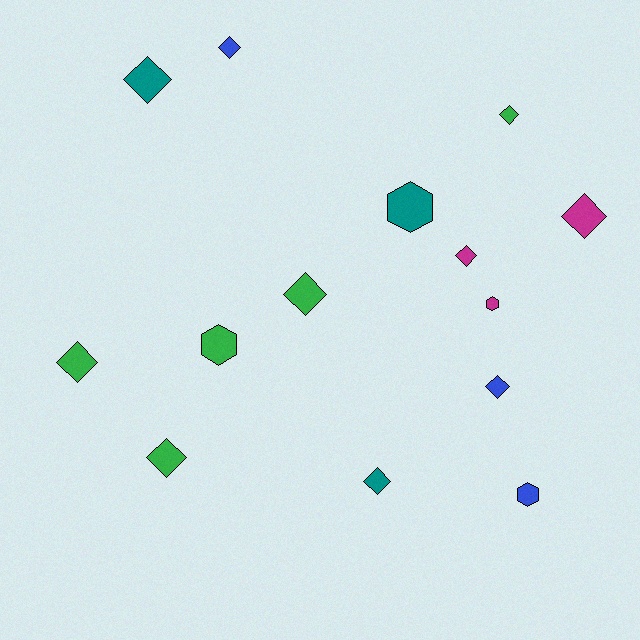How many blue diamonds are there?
There are 2 blue diamonds.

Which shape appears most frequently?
Diamond, with 10 objects.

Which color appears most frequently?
Green, with 5 objects.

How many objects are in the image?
There are 14 objects.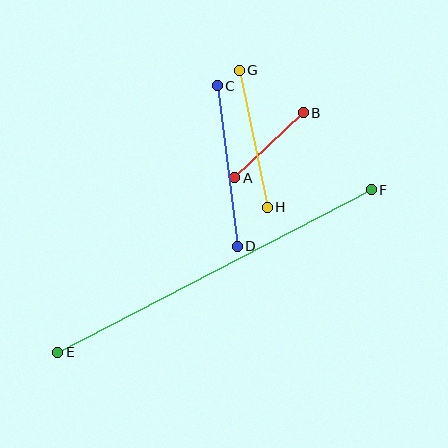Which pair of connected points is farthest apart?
Points E and F are farthest apart.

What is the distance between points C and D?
The distance is approximately 162 pixels.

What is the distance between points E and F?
The distance is approximately 353 pixels.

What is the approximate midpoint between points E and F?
The midpoint is at approximately (215, 271) pixels.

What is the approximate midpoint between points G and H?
The midpoint is at approximately (253, 139) pixels.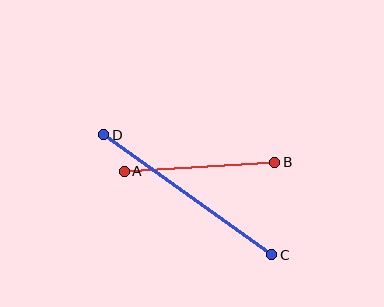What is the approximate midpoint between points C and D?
The midpoint is at approximately (188, 195) pixels.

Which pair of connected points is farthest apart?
Points C and D are farthest apart.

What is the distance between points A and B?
The distance is approximately 151 pixels.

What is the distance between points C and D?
The distance is approximately 207 pixels.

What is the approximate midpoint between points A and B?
The midpoint is at approximately (199, 167) pixels.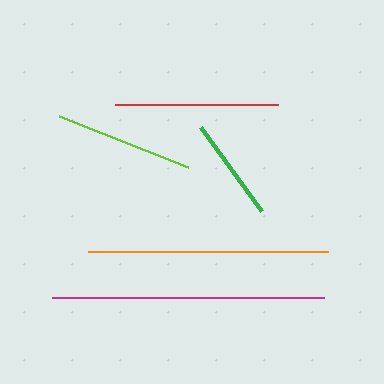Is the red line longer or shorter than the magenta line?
The magenta line is longer than the red line.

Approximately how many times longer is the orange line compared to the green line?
The orange line is approximately 2.3 times the length of the green line.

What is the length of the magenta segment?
The magenta segment is approximately 272 pixels long.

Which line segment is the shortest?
The green line is the shortest at approximately 103 pixels.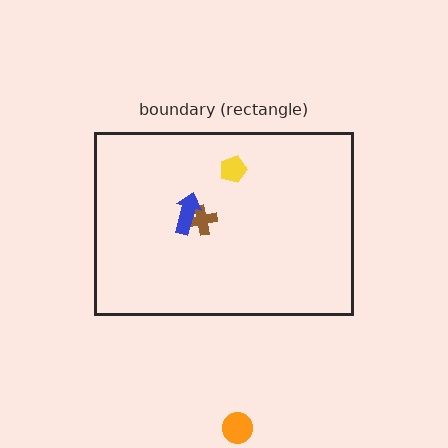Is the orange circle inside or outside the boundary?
Outside.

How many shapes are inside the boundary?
3 inside, 1 outside.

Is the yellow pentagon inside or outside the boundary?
Inside.